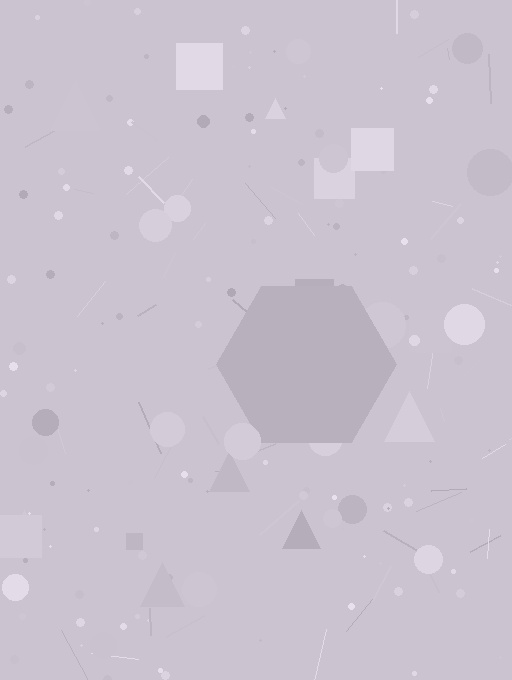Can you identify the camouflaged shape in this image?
The camouflaged shape is a hexagon.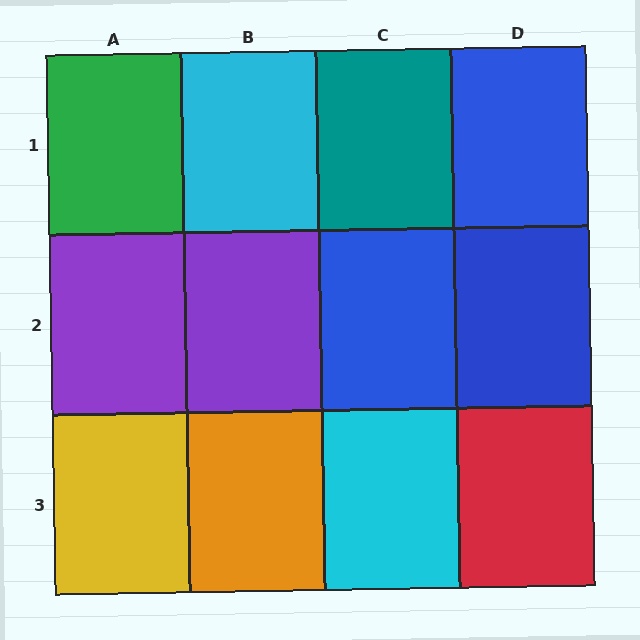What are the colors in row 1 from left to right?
Green, cyan, teal, blue.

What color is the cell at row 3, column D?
Red.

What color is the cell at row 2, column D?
Blue.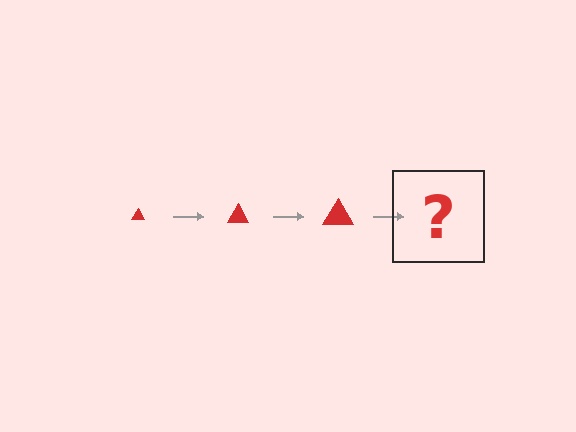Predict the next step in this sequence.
The next step is a red triangle, larger than the previous one.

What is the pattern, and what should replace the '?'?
The pattern is that the triangle gets progressively larger each step. The '?' should be a red triangle, larger than the previous one.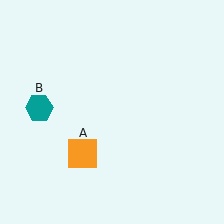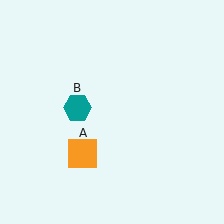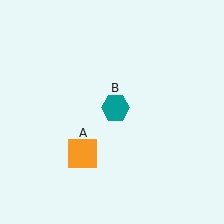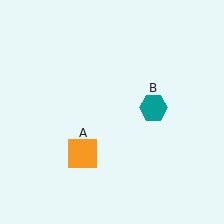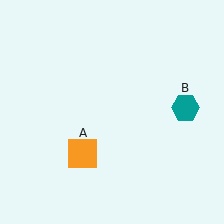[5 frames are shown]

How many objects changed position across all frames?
1 object changed position: teal hexagon (object B).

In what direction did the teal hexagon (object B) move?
The teal hexagon (object B) moved right.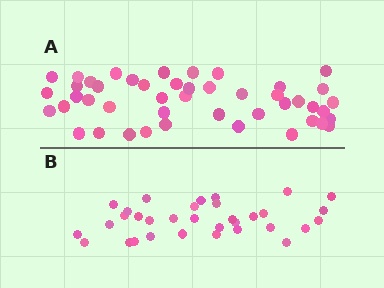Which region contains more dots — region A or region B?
Region A (the top region) has more dots.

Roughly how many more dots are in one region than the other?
Region A has approximately 15 more dots than region B.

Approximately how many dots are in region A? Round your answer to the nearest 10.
About 50 dots. (The exact count is 46, which rounds to 50.)